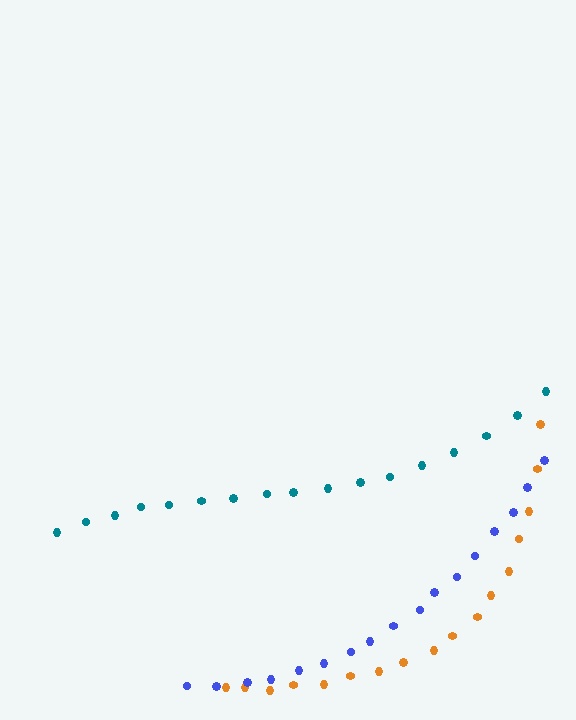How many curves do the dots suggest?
There are 3 distinct paths.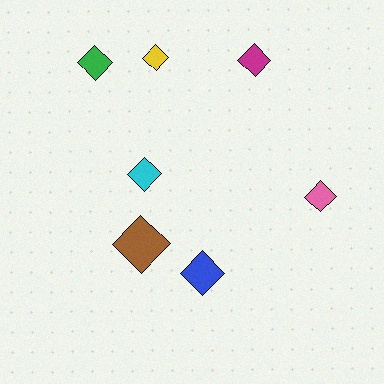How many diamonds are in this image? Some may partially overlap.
There are 7 diamonds.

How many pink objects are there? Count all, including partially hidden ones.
There is 1 pink object.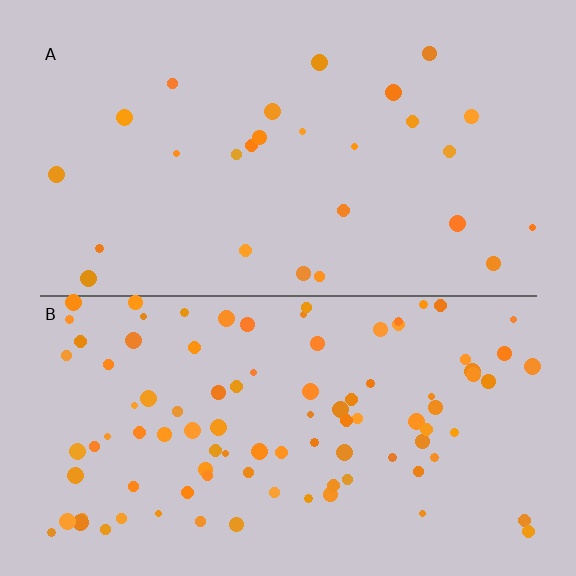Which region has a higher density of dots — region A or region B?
B (the bottom).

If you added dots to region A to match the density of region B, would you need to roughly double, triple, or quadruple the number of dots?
Approximately quadruple.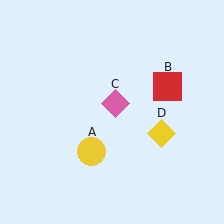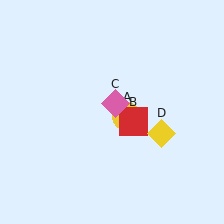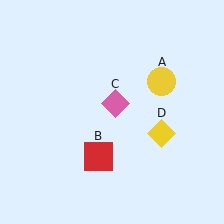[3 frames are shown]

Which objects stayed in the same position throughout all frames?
Pink diamond (object C) and yellow diamond (object D) remained stationary.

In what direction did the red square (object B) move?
The red square (object B) moved down and to the left.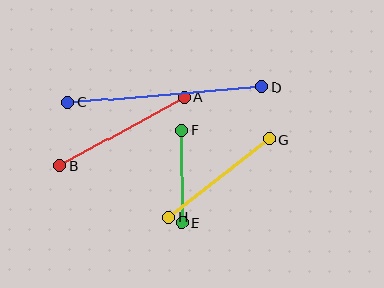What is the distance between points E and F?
The distance is approximately 93 pixels.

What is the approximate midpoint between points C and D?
The midpoint is at approximately (165, 95) pixels.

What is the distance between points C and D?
The distance is approximately 195 pixels.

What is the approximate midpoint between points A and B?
The midpoint is at approximately (122, 132) pixels.